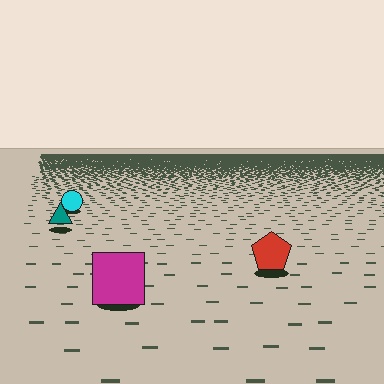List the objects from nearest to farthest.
From nearest to farthest: the magenta square, the red pentagon, the teal triangle, the cyan circle.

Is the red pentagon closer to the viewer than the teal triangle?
Yes. The red pentagon is closer — you can tell from the texture gradient: the ground texture is coarser near it.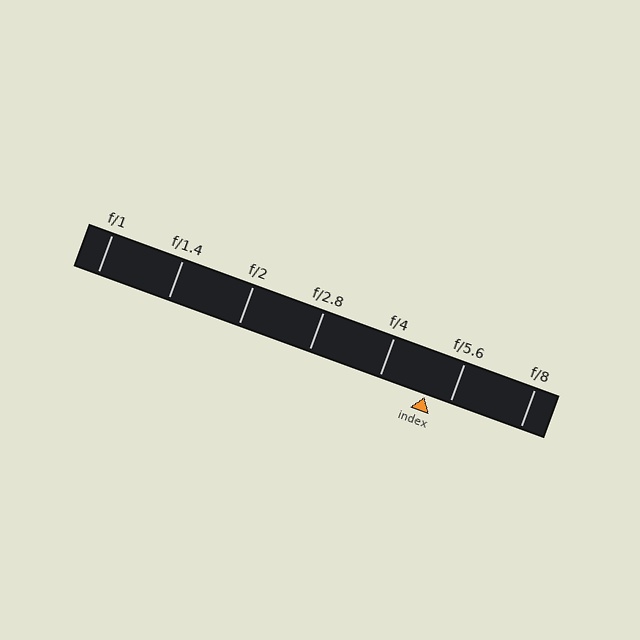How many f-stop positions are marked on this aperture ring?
There are 7 f-stop positions marked.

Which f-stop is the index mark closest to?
The index mark is closest to f/5.6.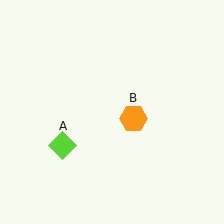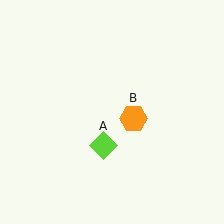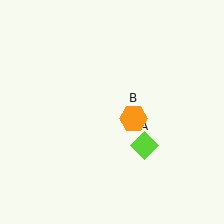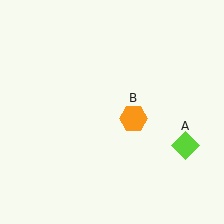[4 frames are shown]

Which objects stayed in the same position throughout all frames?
Orange hexagon (object B) remained stationary.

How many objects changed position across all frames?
1 object changed position: lime diamond (object A).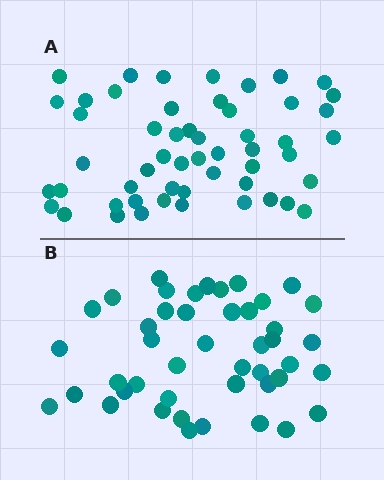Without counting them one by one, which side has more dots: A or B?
Region A (the top region) has more dots.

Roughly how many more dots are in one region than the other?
Region A has roughly 8 or so more dots than region B.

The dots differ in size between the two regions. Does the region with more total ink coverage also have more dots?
No. Region B has more total ink coverage because its dots are larger, but region A actually contains more individual dots. Total area can be misleading — the number of items is what matters here.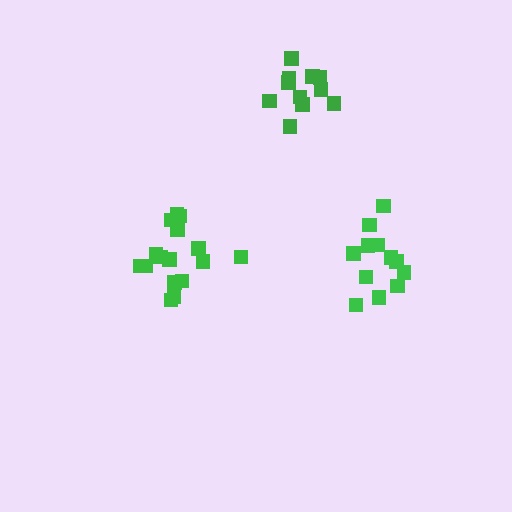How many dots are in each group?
Group 1: 16 dots, Group 2: 12 dots, Group 3: 12 dots (40 total).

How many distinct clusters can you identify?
There are 3 distinct clusters.